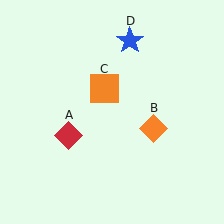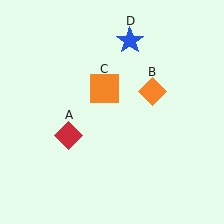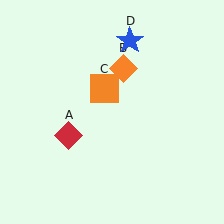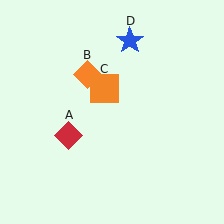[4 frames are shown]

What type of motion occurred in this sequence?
The orange diamond (object B) rotated counterclockwise around the center of the scene.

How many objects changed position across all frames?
1 object changed position: orange diamond (object B).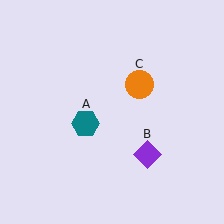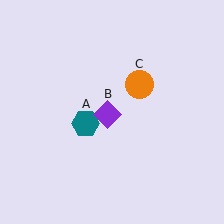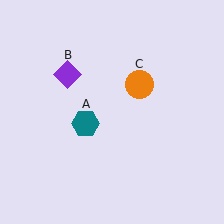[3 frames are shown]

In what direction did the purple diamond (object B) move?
The purple diamond (object B) moved up and to the left.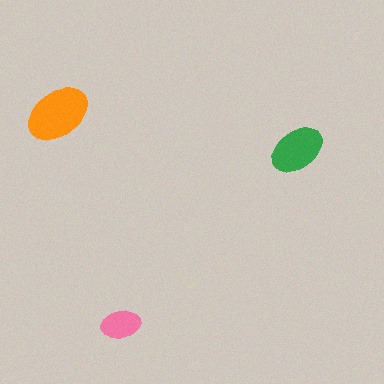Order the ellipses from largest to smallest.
the orange one, the green one, the pink one.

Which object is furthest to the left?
The orange ellipse is leftmost.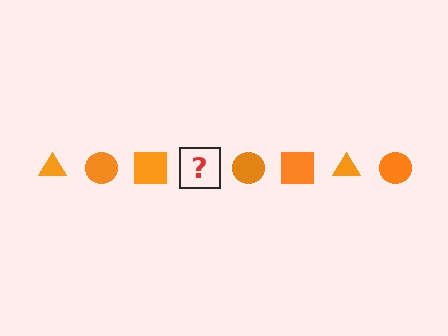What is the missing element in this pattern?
The missing element is an orange triangle.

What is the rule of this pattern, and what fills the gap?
The rule is that the pattern cycles through triangle, circle, square shapes in orange. The gap should be filled with an orange triangle.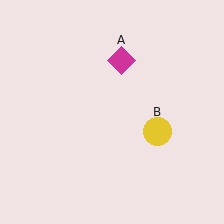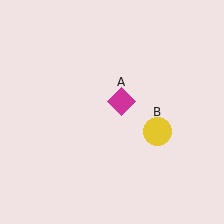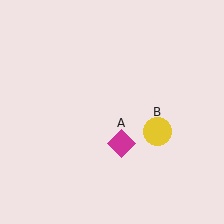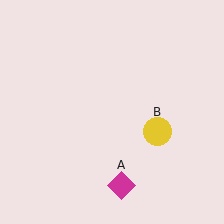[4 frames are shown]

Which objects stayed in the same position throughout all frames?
Yellow circle (object B) remained stationary.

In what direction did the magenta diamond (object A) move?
The magenta diamond (object A) moved down.